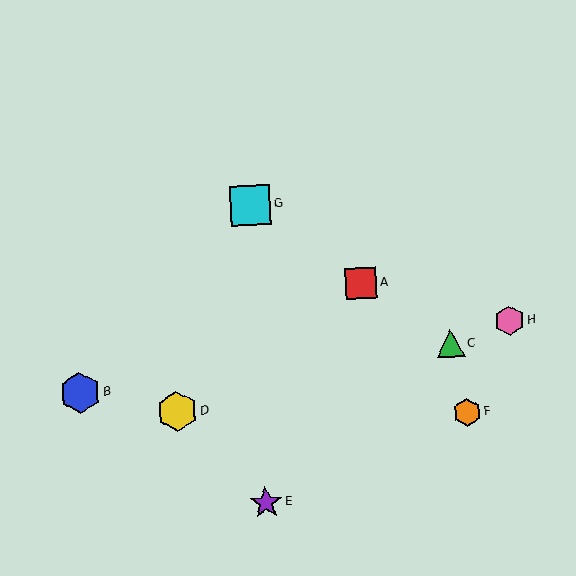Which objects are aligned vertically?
Objects E, G are aligned vertically.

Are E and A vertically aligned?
No, E is at x≈266 and A is at x≈361.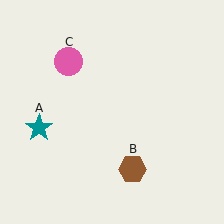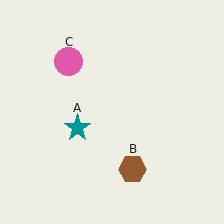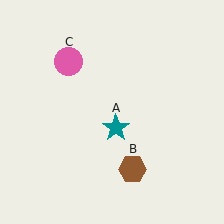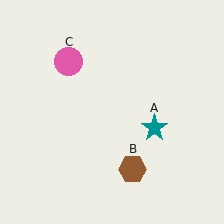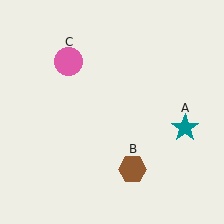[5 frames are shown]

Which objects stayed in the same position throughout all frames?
Brown hexagon (object B) and pink circle (object C) remained stationary.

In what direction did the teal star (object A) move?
The teal star (object A) moved right.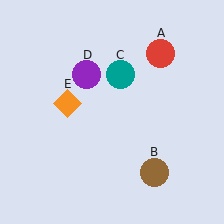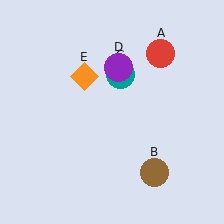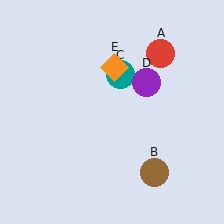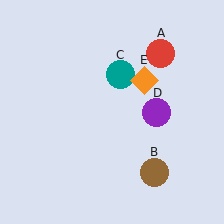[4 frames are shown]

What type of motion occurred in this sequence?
The purple circle (object D), orange diamond (object E) rotated clockwise around the center of the scene.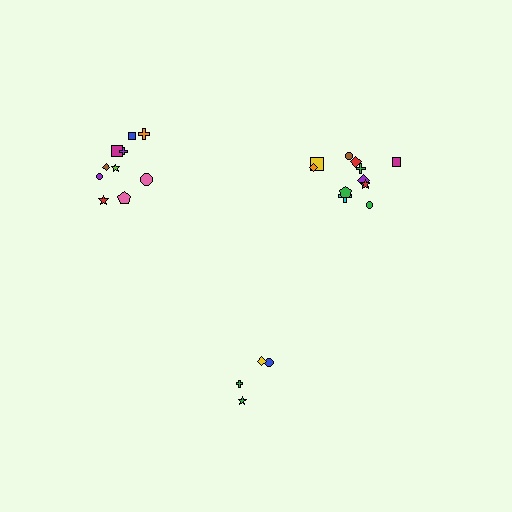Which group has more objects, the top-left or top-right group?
The top-right group.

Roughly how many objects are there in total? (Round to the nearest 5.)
Roughly 25 objects in total.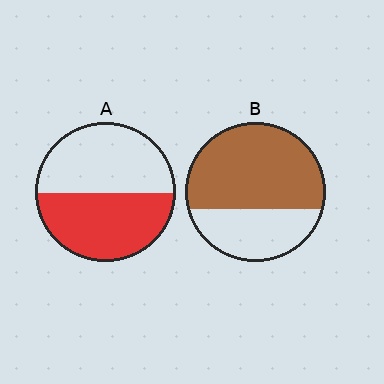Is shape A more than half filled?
Roughly half.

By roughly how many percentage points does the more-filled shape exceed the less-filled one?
By roughly 15 percentage points (B over A).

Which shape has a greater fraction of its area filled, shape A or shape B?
Shape B.